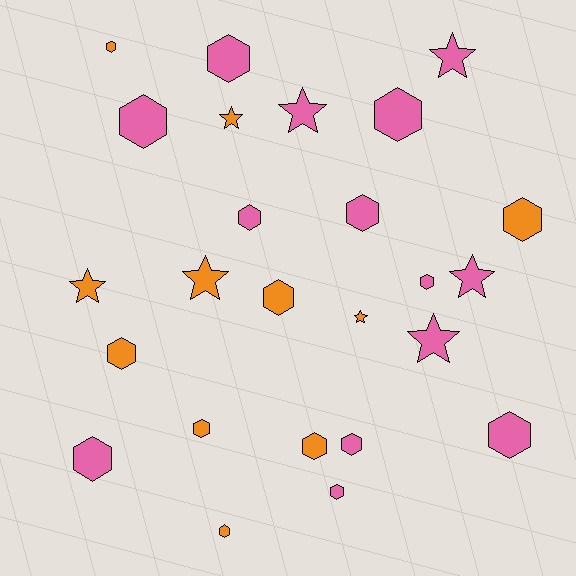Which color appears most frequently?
Pink, with 14 objects.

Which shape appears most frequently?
Hexagon, with 17 objects.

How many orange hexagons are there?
There are 7 orange hexagons.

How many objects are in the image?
There are 25 objects.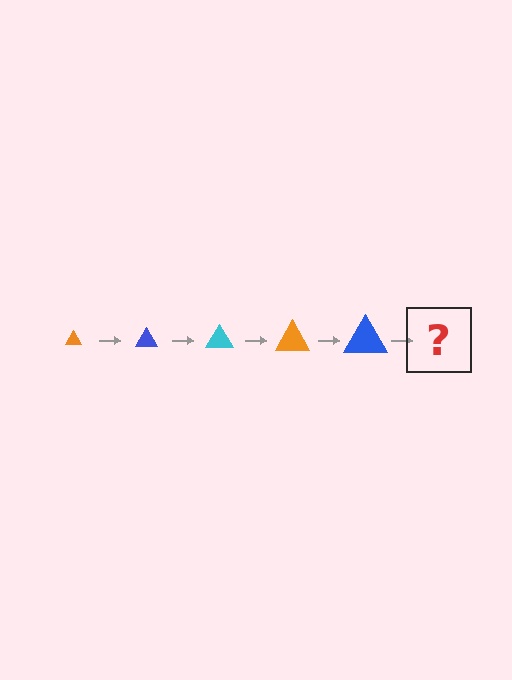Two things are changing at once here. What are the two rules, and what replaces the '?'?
The two rules are that the triangle grows larger each step and the color cycles through orange, blue, and cyan. The '?' should be a cyan triangle, larger than the previous one.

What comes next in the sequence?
The next element should be a cyan triangle, larger than the previous one.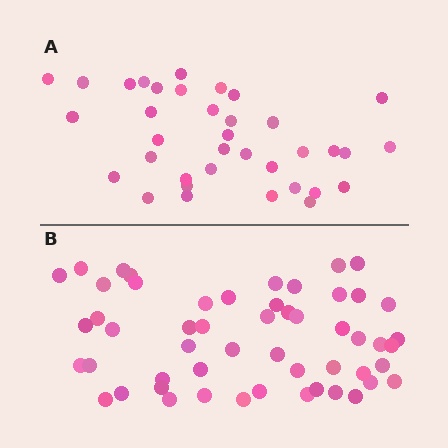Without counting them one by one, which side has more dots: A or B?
Region B (the bottom region) has more dots.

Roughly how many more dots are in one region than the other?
Region B has approximately 15 more dots than region A.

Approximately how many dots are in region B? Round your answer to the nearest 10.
About 50 dots. (The exact count is 53, which rounds to 50.)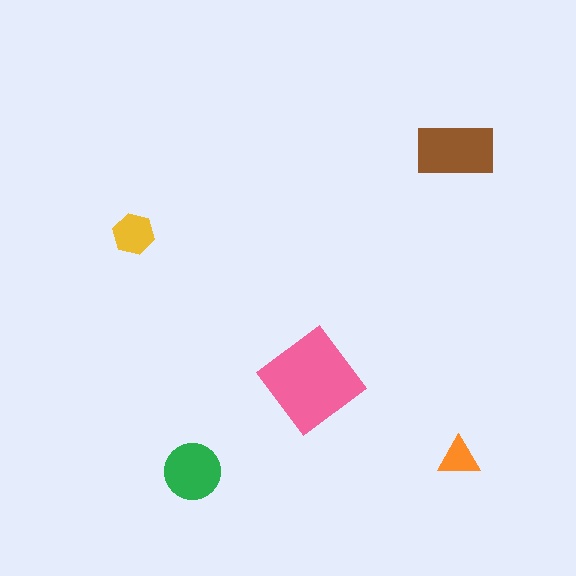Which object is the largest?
The pink diamond.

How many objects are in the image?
There are 5 objects in the image.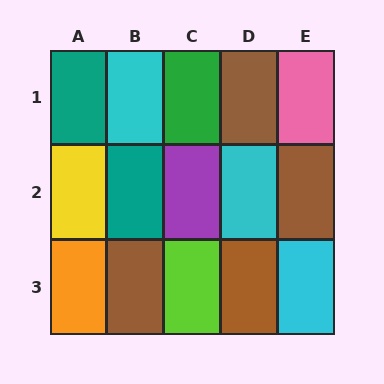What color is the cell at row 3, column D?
Brown.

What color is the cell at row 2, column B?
Teal.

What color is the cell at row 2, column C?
Purple.